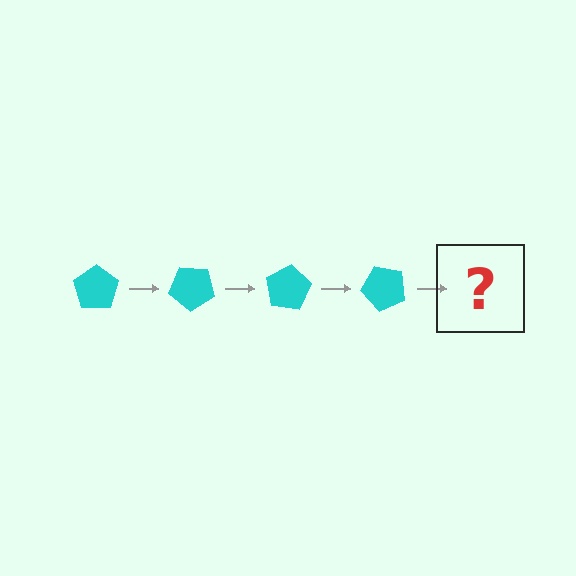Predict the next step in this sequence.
The next step is a cyan pentagon rotated 160 degrees.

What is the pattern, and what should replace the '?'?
The pattern is that the pentagon rotates 40 degrees each step. The '?' should be a cyan pentagon rotated 160 degrees.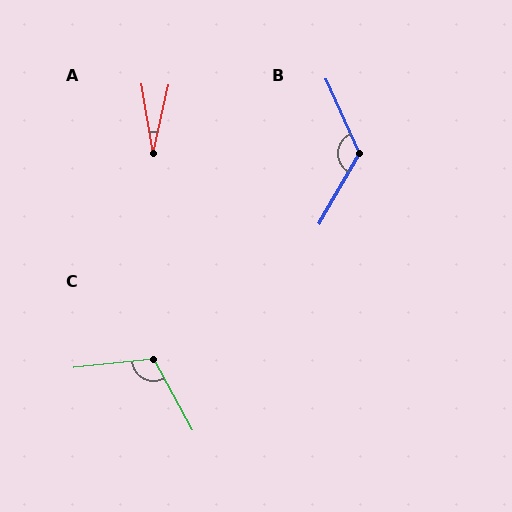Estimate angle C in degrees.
Approximately 113 degrees.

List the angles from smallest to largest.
A (22°), C (113°), B (126°).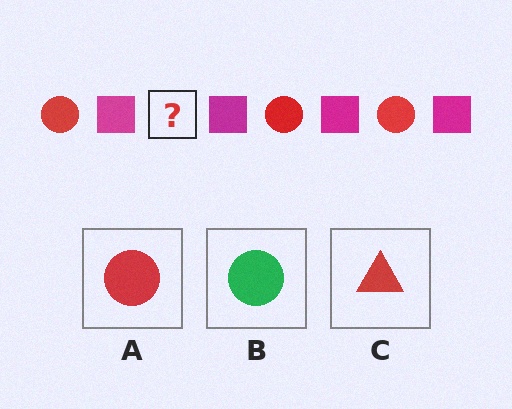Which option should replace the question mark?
Option A.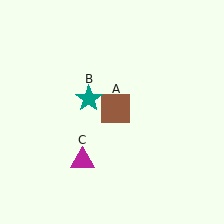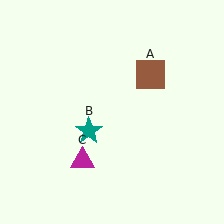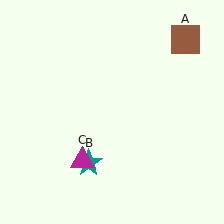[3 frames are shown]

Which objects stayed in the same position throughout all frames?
Magenta triangle (object C) remained stationary.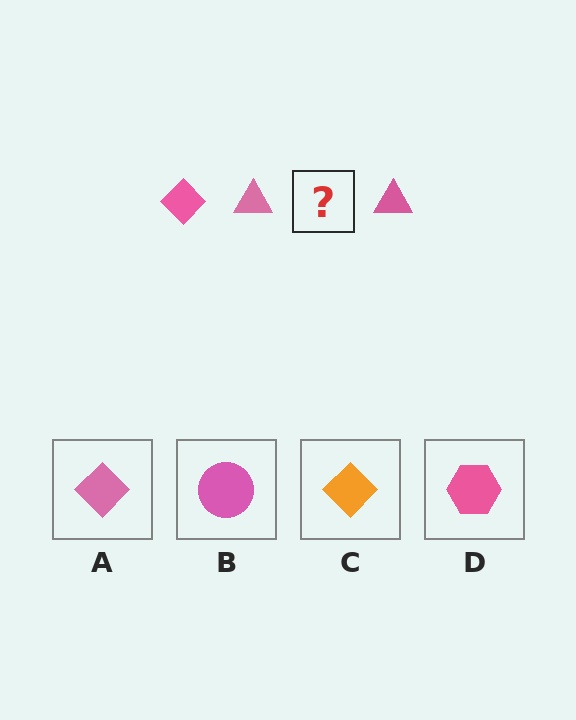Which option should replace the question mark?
Option A.